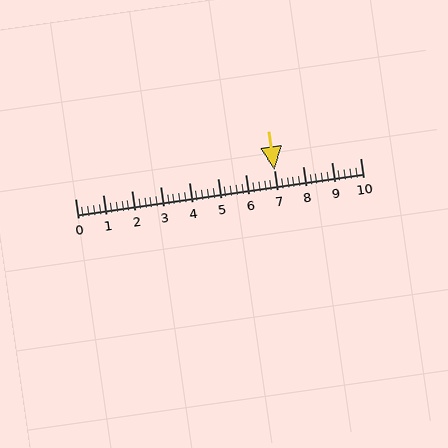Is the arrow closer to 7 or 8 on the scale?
The arrow is closer to 7.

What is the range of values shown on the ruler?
The ruler shows values from 0 to 10.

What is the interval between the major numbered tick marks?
The major tick marks are spaced 1 units apart.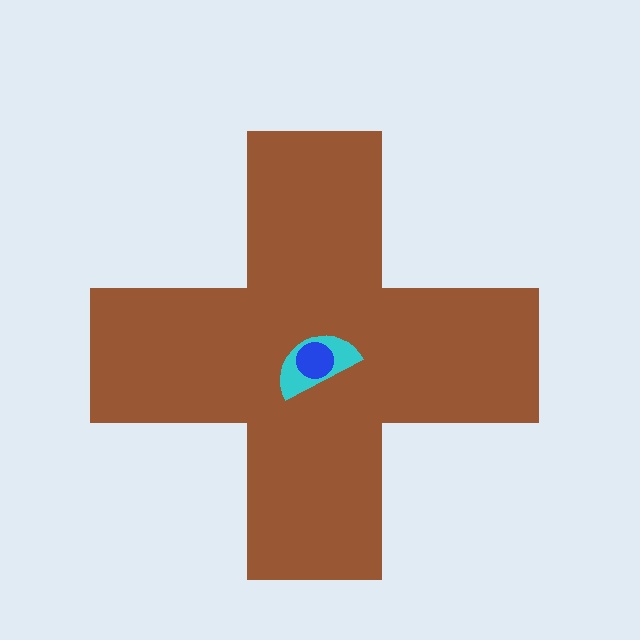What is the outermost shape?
The brown cross.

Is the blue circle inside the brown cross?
Yes.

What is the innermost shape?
The blue circle.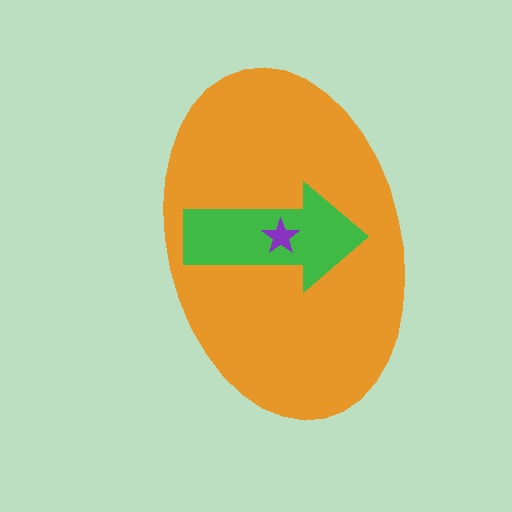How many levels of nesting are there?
3.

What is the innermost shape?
The purple star.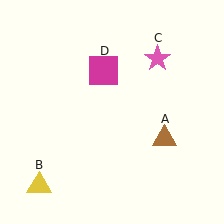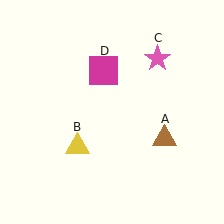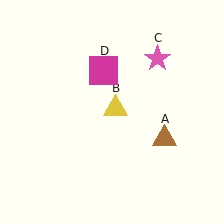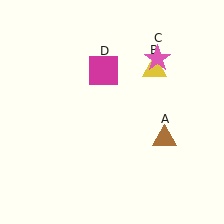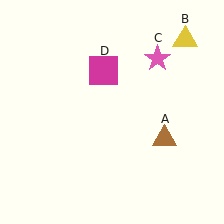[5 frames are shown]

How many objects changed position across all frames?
1 object changed position: yellow triangle (object B).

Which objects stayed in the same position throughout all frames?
Brown triangle (object A) and pink star (object C) and magenta square (object D) remained stationary.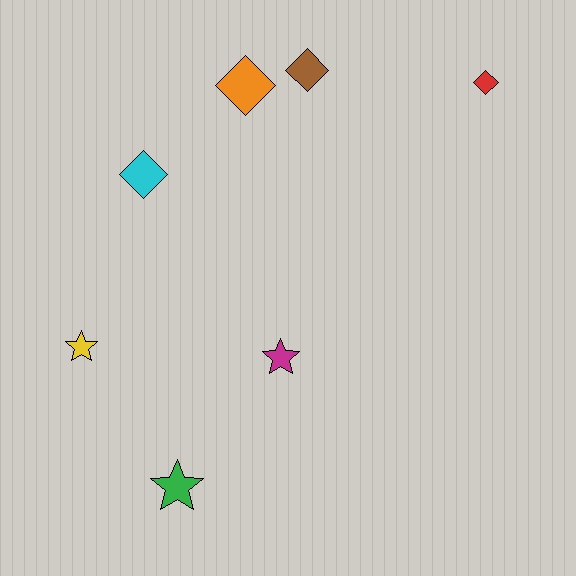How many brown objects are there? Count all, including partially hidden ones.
There is 1 brown object.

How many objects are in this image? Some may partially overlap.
There are 7 objects.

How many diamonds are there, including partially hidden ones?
There are 4 diamonds.